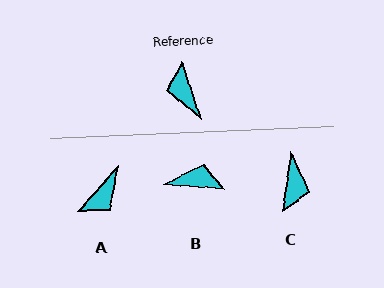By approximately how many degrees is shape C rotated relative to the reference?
Approximately 154 degrees counter-clockwise.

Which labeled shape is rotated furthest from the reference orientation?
C, about 154 degrees away.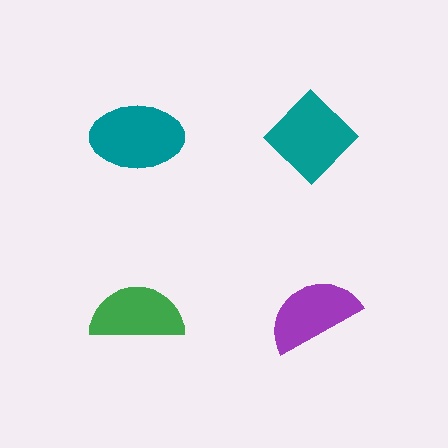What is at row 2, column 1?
A green semicircle.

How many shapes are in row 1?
2 shapes.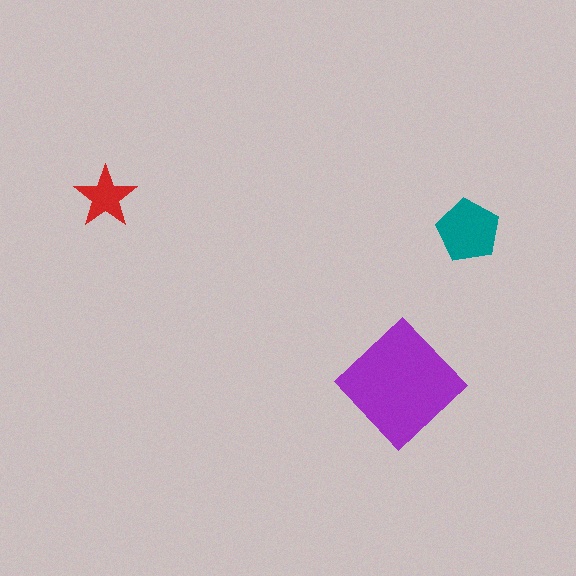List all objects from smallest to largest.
The red star, the teal pentagon, the purple diamond.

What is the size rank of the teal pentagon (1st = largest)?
2nd.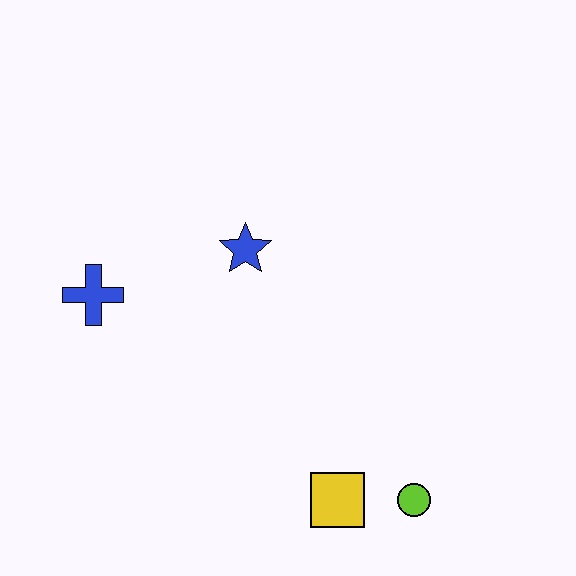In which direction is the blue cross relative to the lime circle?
The blue cross is to the left of the lime circle.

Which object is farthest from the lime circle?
The blue cross is farthest from the lime circle.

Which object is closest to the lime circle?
The yellow square is closest to the lime circle.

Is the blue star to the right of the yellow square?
No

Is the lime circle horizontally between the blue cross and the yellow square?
No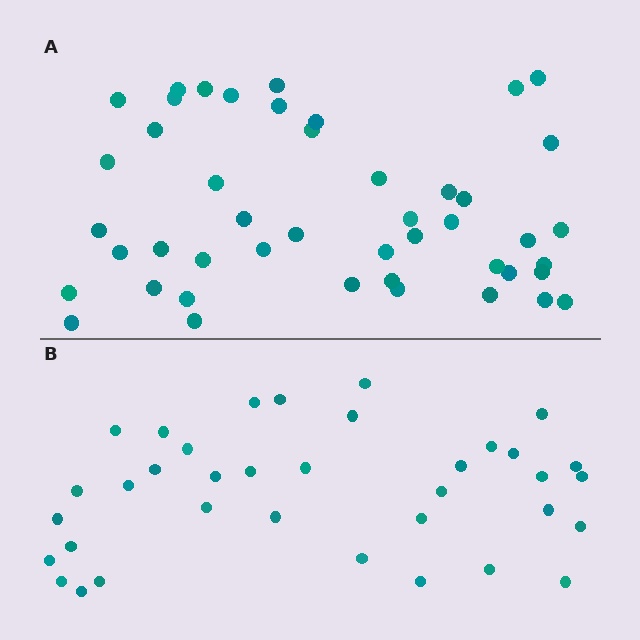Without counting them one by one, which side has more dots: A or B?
Region A (the top region) has more dots.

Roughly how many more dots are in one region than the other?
Region A has roughly 10 or so more dots than region B.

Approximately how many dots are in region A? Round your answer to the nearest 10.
About 50 dots. (The exact count is 46, which rounds to 50.)